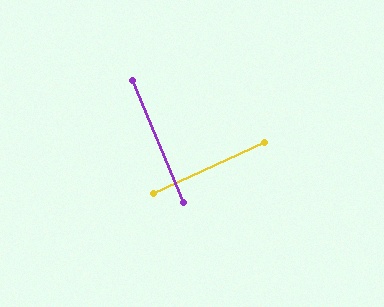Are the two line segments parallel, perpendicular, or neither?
Perpendicular — they meet at approximately 88°.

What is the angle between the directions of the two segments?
Approximately 88 degrees.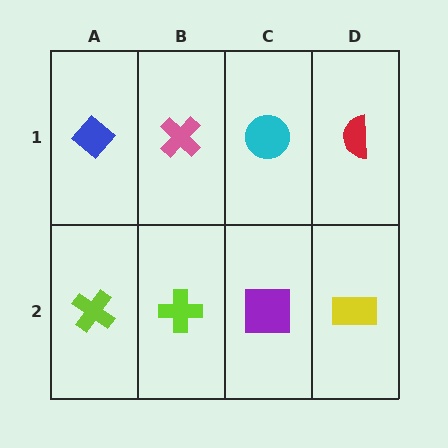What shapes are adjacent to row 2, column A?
A blue diamond (row 1, column A), a lime cross (row 2, column B).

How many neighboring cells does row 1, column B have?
3.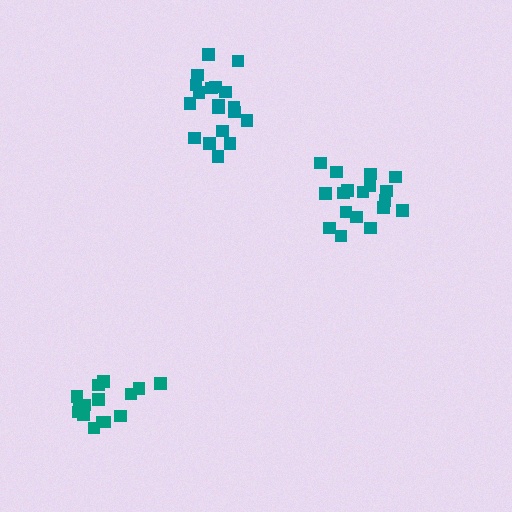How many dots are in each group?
Group 1: 19 dots, Group 2: 18 dots, Group 3: 15 dots (52 total).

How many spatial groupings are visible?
There are 3 spatial groupings.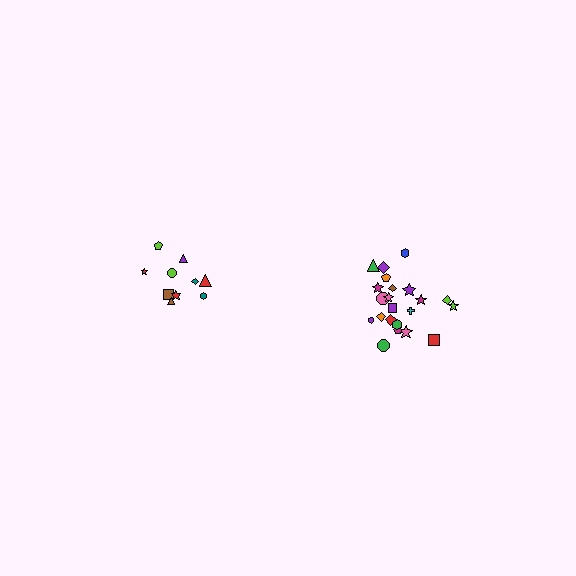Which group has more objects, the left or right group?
The right group.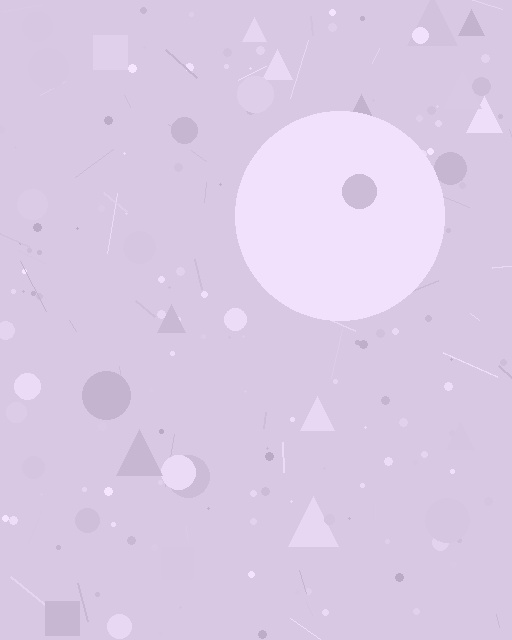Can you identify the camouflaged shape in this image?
The camouflaged shape is a circle.